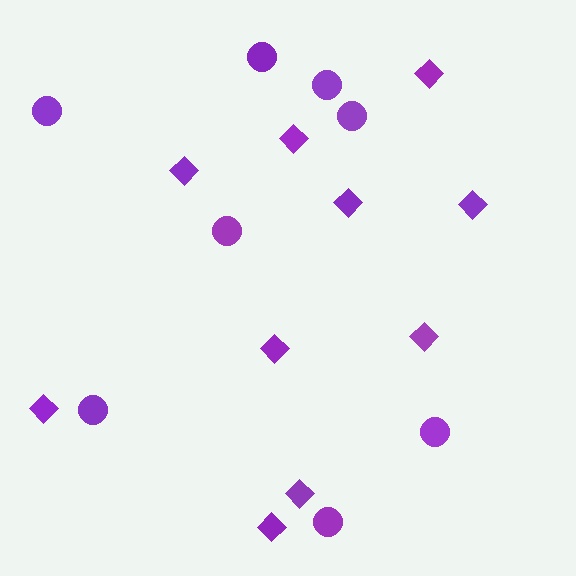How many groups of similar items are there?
There are 2 groups: one group of circles (8) and one group of diamonds (10).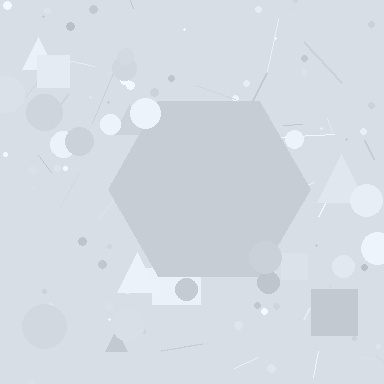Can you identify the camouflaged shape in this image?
The camouflaged shape is a hexagon.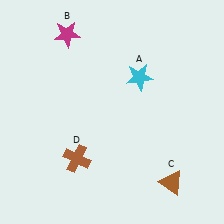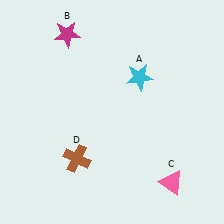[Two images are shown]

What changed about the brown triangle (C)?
In Image 1, C is brown. In Image 2, it changed to pink.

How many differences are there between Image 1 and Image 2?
There is 1 difference between the two images.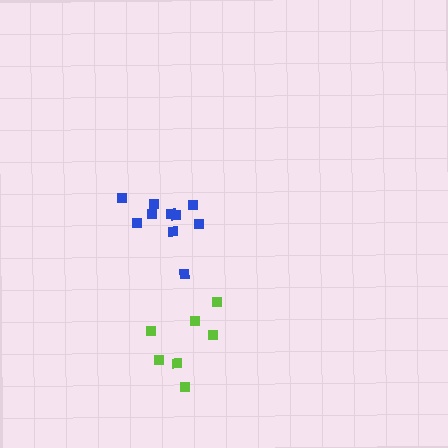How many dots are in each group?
Group 1: 10 dots, Group 2: 7 dots (17 total).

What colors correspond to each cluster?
The clusters are colored: blue, lime.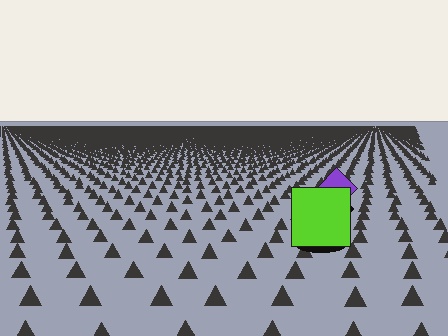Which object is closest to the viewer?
The lime square is closest. The texture marks near it are larger and more spread out.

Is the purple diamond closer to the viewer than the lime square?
No. The lime square is closer — you can tell from the texture gradient: the ground texture is coarser near it.